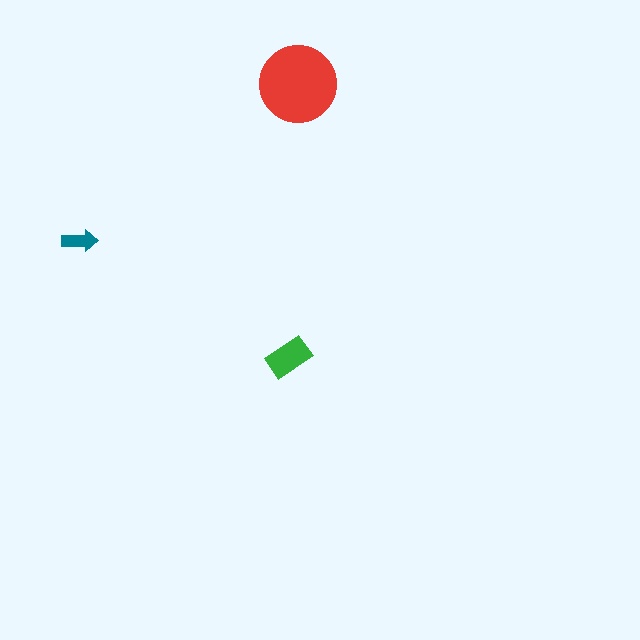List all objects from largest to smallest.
The red circle, the green rectangle, the teal arrow.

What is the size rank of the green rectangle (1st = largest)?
2nd.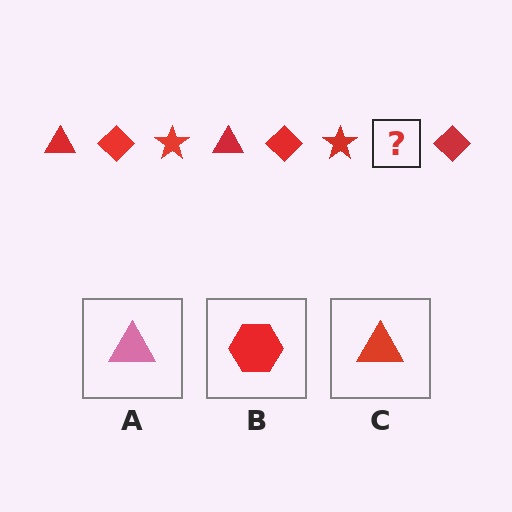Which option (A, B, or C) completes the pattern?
C.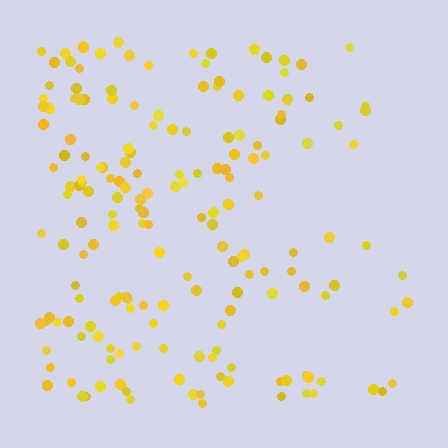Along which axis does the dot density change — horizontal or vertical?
Horizontal.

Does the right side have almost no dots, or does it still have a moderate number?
Still a moderate number, just noticeably fewer than the left.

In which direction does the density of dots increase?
From right to left, with the left side densest.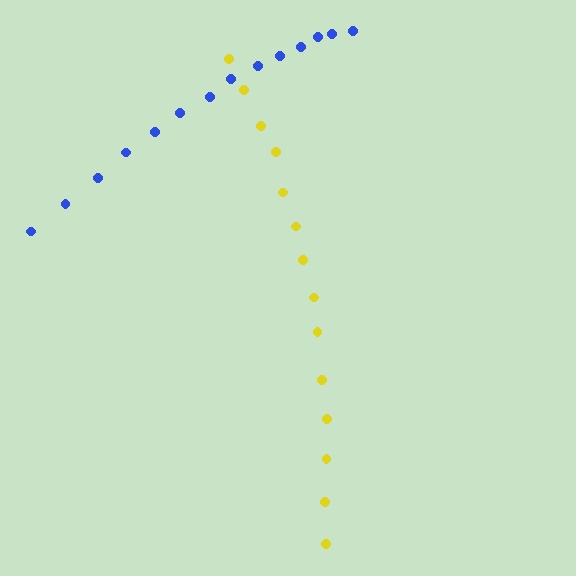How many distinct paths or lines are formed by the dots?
There are 2 distinct paths.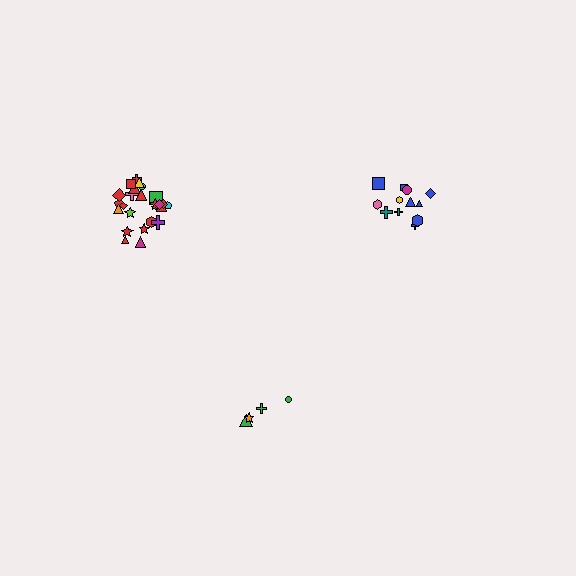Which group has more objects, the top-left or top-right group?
The top-left group.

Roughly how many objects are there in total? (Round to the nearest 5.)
Roughly 40 objects in total.